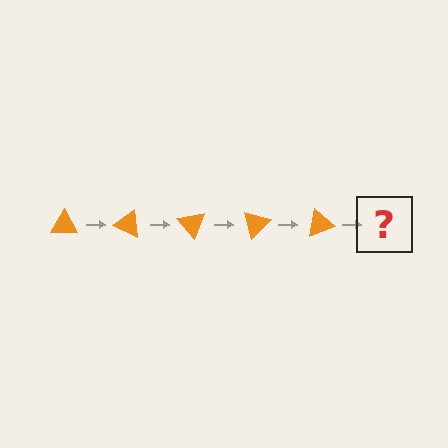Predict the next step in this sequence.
The next step is an orange triangle rotated 125 degrees.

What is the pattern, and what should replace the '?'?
The pattern is that the triangle rotates 25 degrees each step. The '?' should be an orange triangle rotated 125 degrees.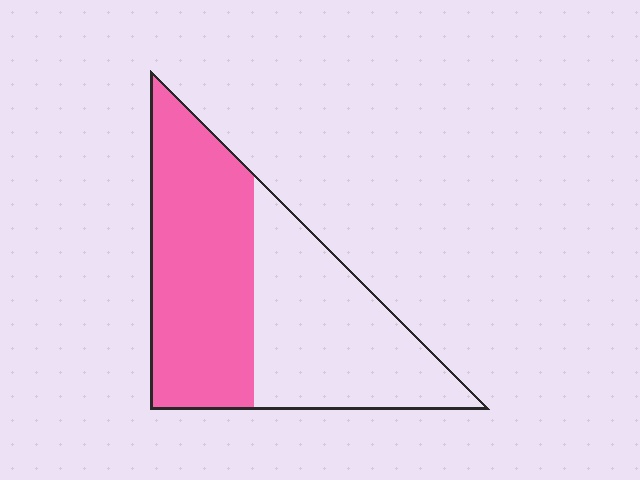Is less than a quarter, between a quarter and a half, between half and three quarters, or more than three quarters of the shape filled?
Between half and three quarters.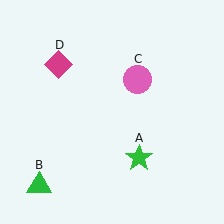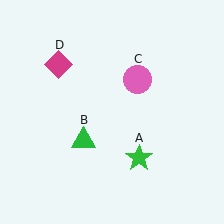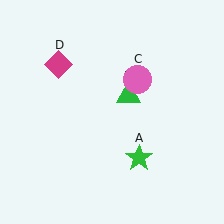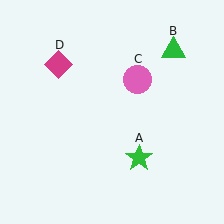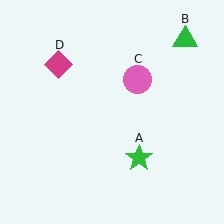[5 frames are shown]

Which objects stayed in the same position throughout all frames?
Green star (object A) and pink circle (object C) and magenta diamond (object D) remained stationary.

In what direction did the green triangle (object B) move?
The green triangle (object B) moved up and to the right.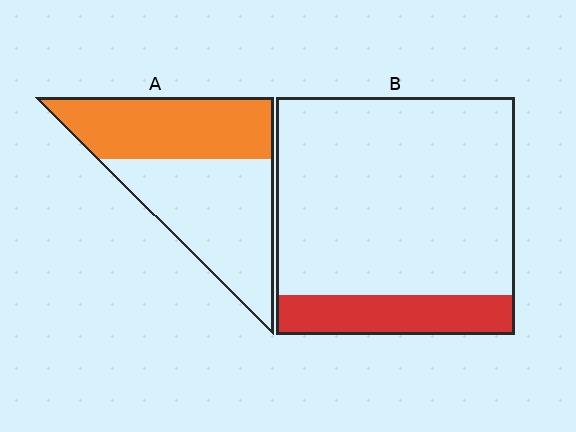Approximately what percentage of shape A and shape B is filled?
A is approximately 45% and B is approximately 15%.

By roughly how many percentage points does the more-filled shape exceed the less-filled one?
By roughly 30 percentage points (A over B).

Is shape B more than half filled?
No.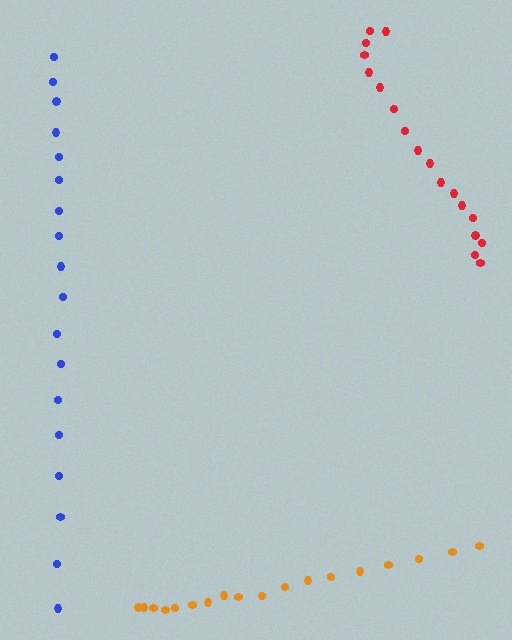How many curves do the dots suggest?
There are 3 distinct paths.